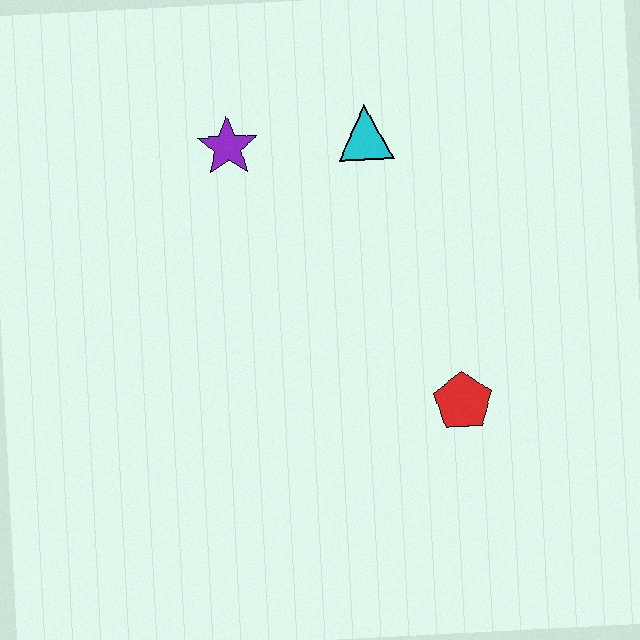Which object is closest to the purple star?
The cyan triangle is closest to the purple star.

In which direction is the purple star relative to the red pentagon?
The purple star is above the red pentagon.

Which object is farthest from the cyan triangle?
The red pentagon is farthest from the cyan triangle.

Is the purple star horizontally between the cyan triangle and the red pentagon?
No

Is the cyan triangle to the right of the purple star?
Yes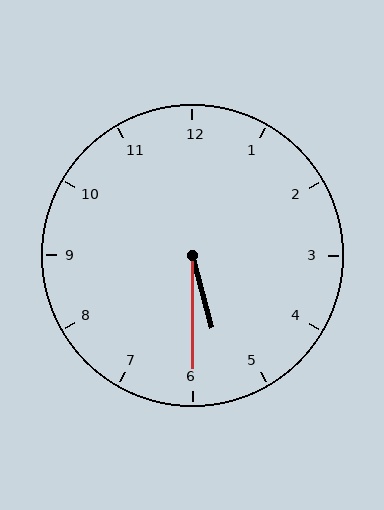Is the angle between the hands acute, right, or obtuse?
It is acute.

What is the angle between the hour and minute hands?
Approximately 15 degrees.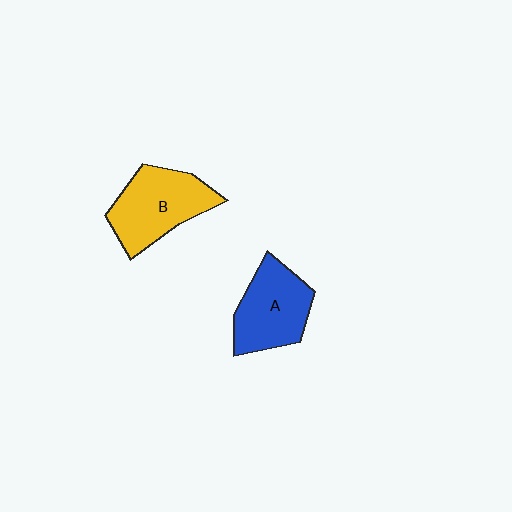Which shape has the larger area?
Shape B (yellow).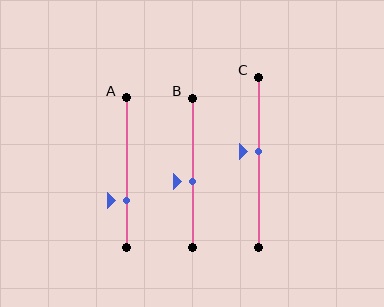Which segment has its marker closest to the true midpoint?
Segment C has its marker closest to the true midpoint.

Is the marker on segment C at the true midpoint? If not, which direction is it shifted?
No, the marker on segment C is shifted upward by about 6% of the segment length.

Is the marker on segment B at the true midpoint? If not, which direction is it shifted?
No, the marker on segment B is shifted downward by about 6% of the segment length.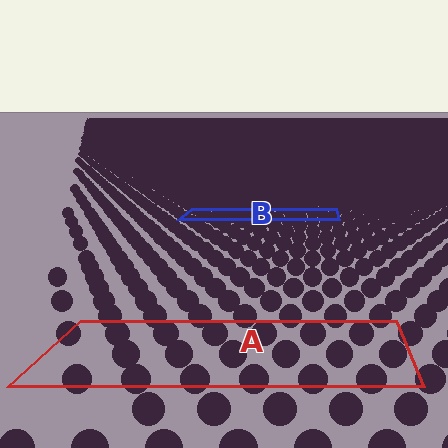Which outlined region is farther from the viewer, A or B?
Region B is farther from the viewer — the texture elements inside it appear smaller and more densely packed.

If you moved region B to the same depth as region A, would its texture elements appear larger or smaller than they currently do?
They would appear larger. At a closer depth, the same texture elements are projected at a bigger on-screen size.